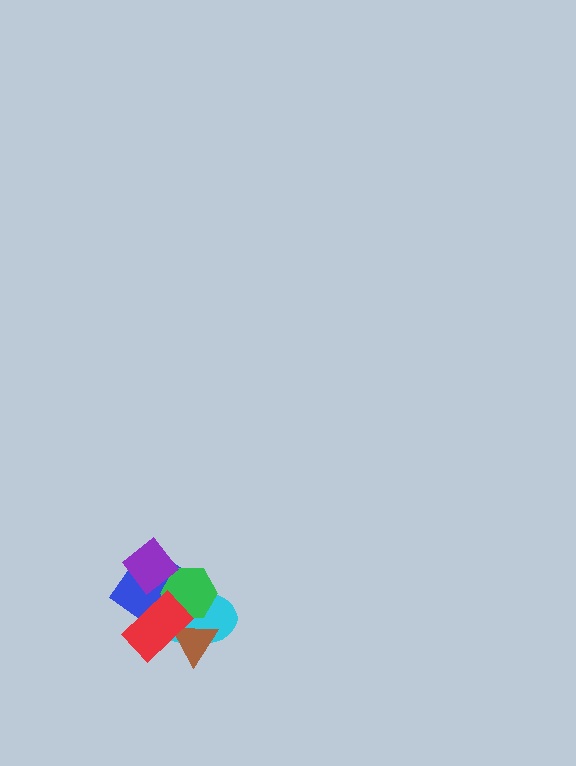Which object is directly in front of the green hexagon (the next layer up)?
The brown triangle is directly in front of the green hexagon.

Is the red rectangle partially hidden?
No, no other shape covers it.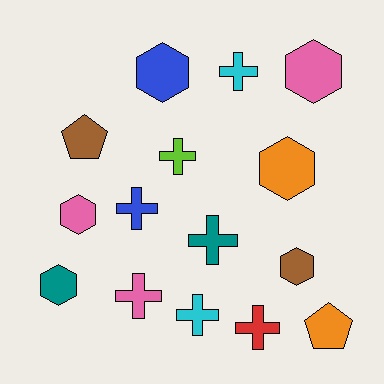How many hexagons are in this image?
There are 6 hexagons.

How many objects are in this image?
There are 15 objects.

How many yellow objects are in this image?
There are no yellow objects.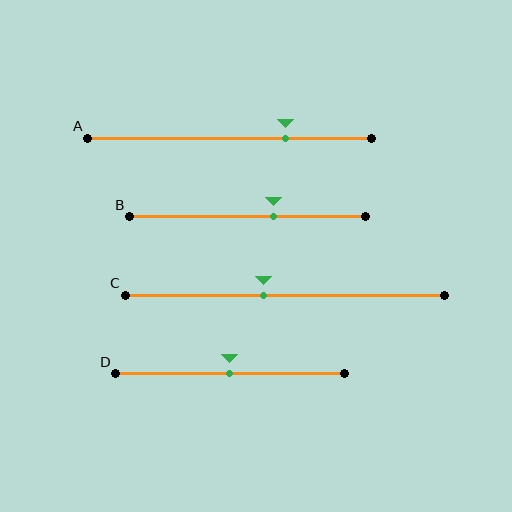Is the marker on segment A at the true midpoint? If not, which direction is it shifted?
No, the marker on segment A is shifted to the right by about 20% of the segment length.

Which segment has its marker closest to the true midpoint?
Segment D has its marker closest to the true midpoint.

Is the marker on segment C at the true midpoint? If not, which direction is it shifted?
No, the marker on segment C is shifted to the left by about 7% of the segment length.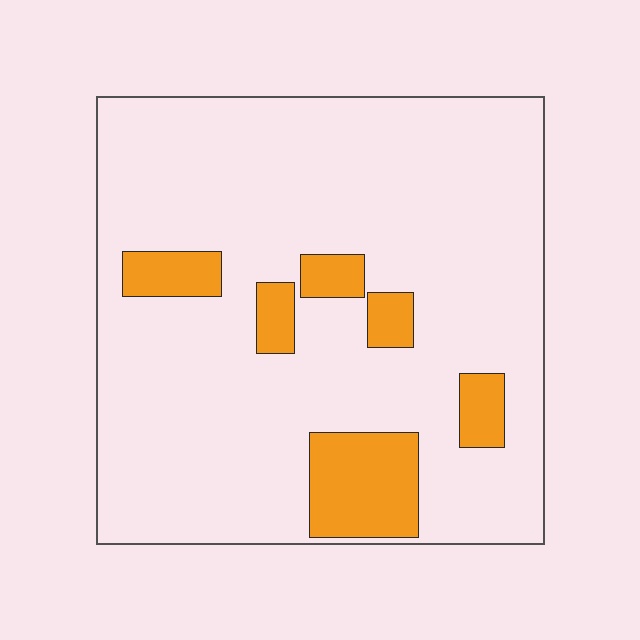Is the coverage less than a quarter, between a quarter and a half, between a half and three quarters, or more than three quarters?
Less than a quarter.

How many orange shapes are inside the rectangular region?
6.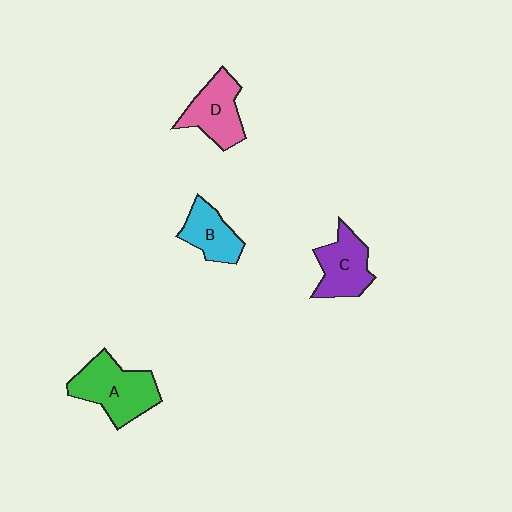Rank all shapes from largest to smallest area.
From largest to smallest: A (green), D (pink), C (purple), B (cyan).